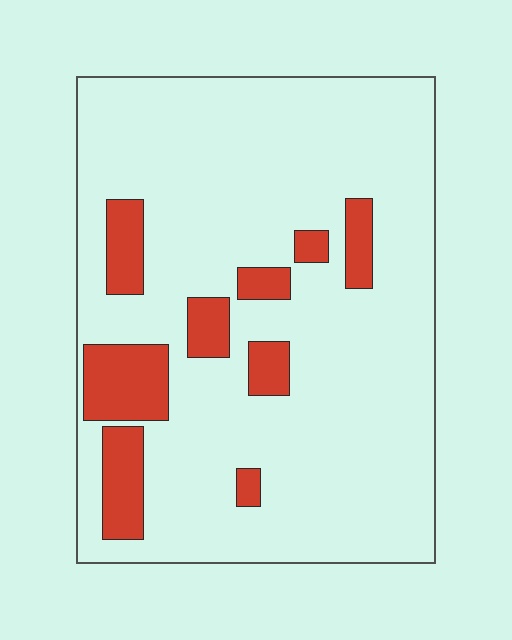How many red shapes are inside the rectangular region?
9.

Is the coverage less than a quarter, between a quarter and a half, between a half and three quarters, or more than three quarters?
Less than a quarter.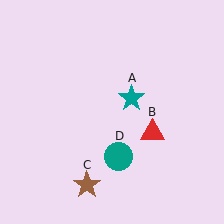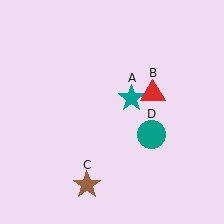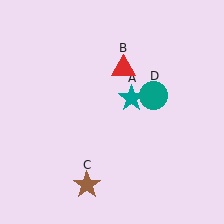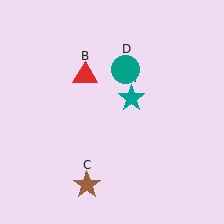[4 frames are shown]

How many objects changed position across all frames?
2 objects changed position: red triangle (object B), teal circle (object D).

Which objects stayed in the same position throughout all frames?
Teal star (object A) and brown star (object C) remained stationary.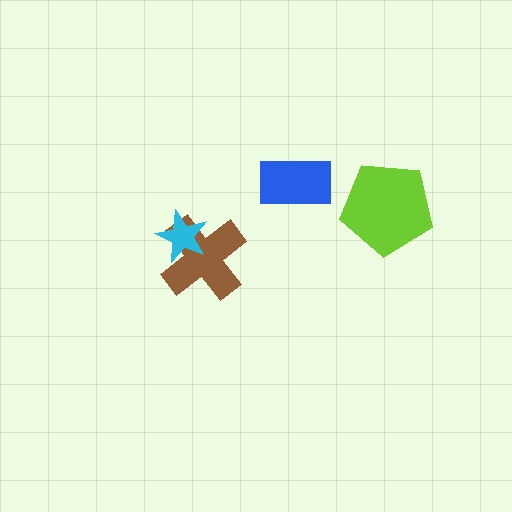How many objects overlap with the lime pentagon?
0 objects overlap with the lime pentagon.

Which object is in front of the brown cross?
The cyan star is in front of the brown cross.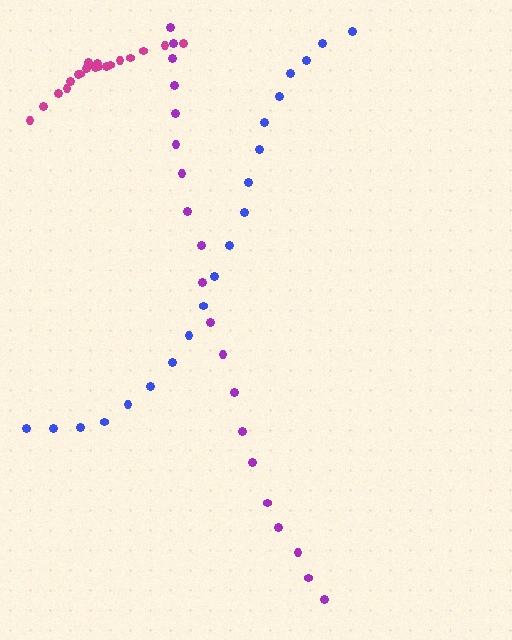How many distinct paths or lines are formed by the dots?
There are 3 distinct paths.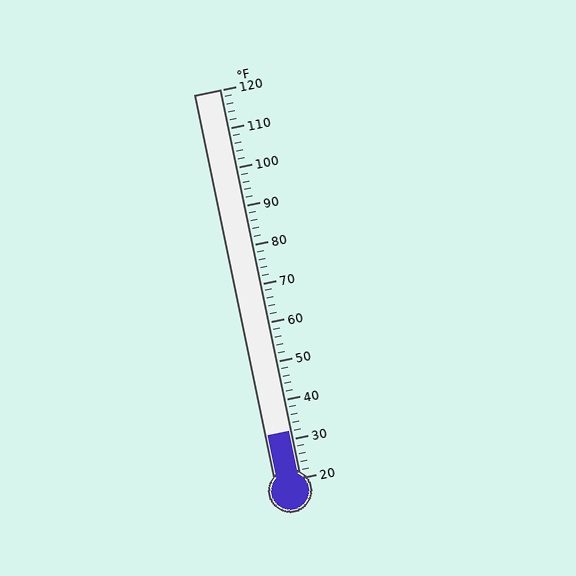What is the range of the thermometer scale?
The thermometer scale ranges from 20°F to 120°F.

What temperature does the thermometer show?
The thermometer shows approximately 32°F.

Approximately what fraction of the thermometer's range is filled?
The thermometer is filled to approximately 10% of its range.